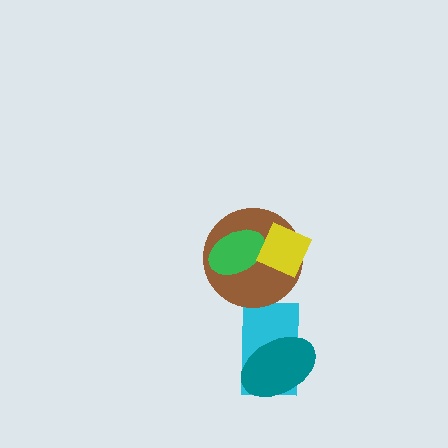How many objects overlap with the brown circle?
2 objects overlap with the brown circle.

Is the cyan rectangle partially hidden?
Yes, it is partially covered by another shape.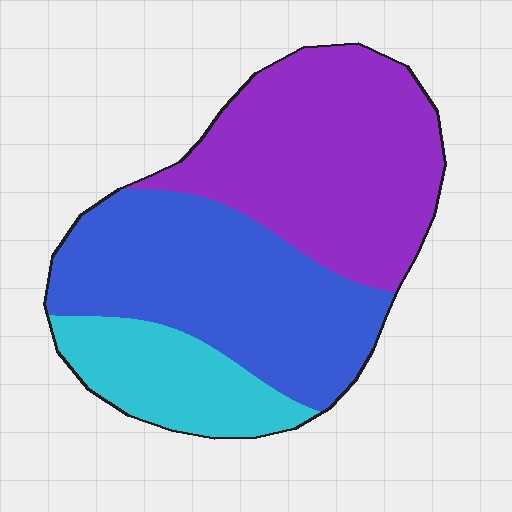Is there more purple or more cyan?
Purple.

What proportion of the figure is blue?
Blue takes up about two fifths (2/5) of the figure.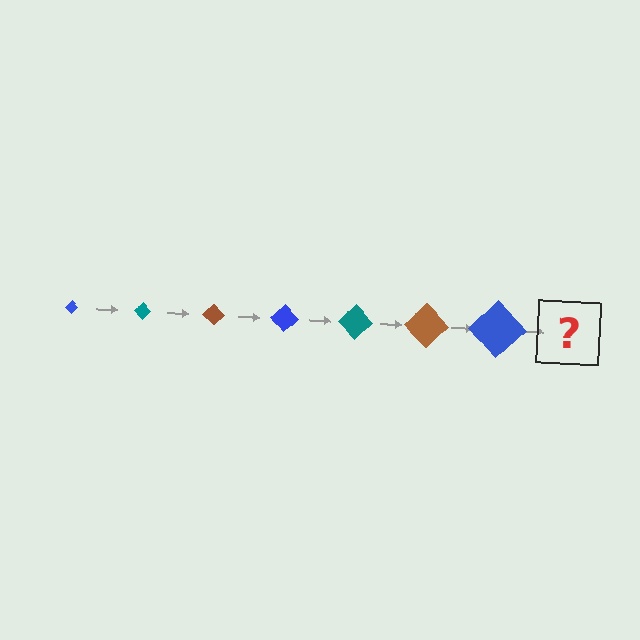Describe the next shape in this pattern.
It should be a teal diamond, larger than the previous one.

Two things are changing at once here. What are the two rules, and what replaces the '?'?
The two rules are that the diamond grows larger each step and the color cycles through blue, teal, and brown. The '?' should be a teal diamond, larger than the previous one.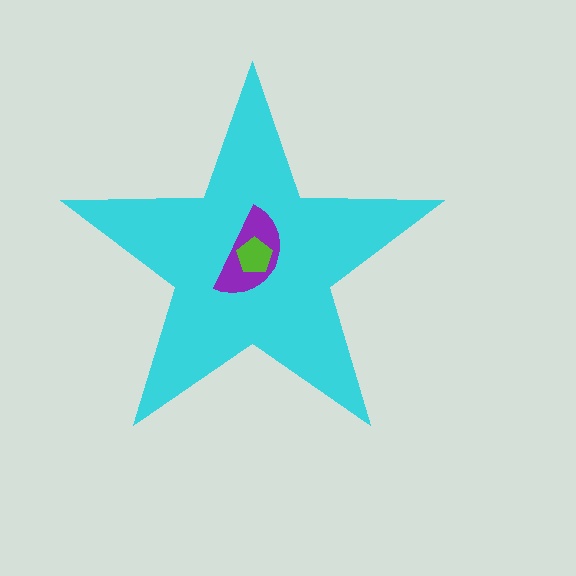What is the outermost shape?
The cyan star.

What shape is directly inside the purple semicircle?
The lime pentagon.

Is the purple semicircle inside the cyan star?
Yes.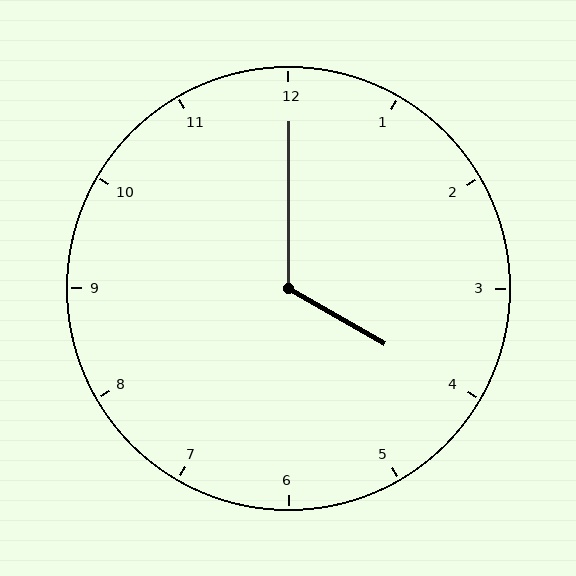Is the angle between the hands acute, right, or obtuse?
It is obtuse.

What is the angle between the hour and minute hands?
Approximately 120 degrees.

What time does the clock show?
4:00.